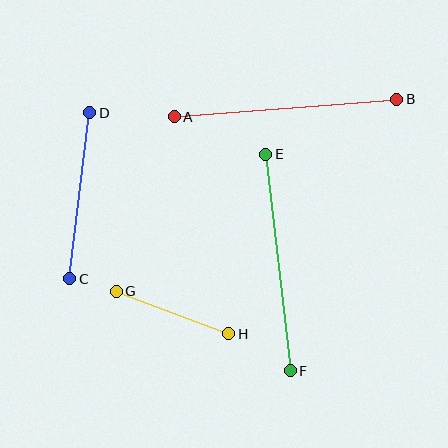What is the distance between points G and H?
The distance is approximately 120 pixels.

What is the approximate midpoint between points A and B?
The midpoint is at approximately (286, 108) pixels.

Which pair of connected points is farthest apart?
Points A and B are farthest apart.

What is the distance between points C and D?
The distance is approximately 167 pixels.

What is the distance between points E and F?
The distance is approximately 218 pixels.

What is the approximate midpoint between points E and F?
The midpoint is at approximately (278, 263) pixels.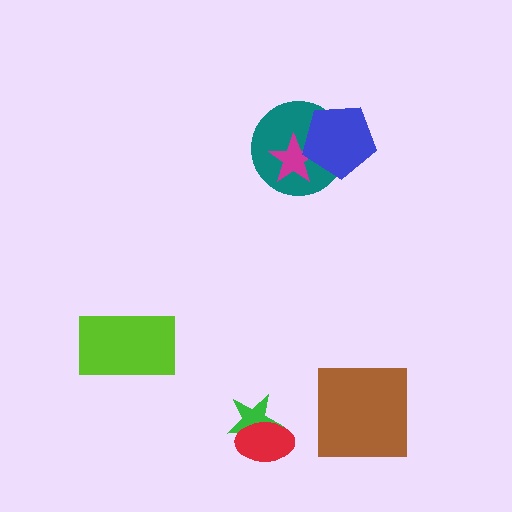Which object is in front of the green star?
The red ellipse is in front of the green star.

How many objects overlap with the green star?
1 object overlaps with the green star.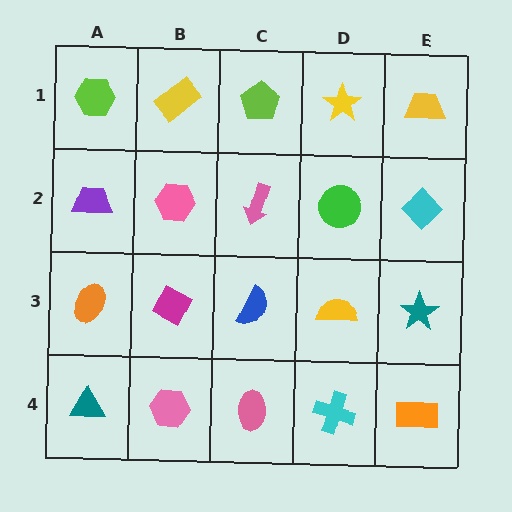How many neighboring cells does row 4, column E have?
2.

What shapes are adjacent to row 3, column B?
A pink hexagon (row 2, column B), a pink hexagon (row 4, column B), an orange ellipse (row 3, column A), a blue semicircle (row 3, column C).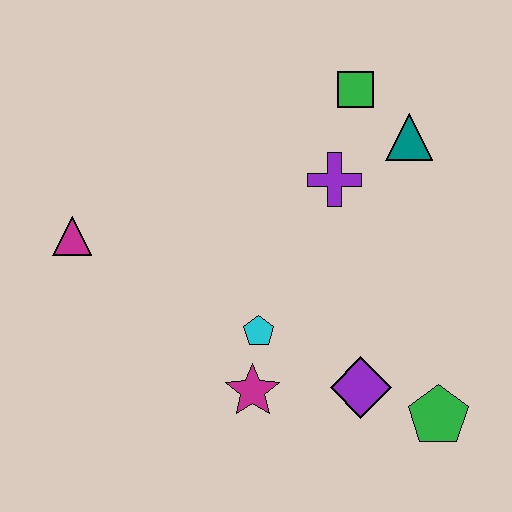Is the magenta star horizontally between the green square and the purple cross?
No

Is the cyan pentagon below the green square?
Yes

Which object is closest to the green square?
The teal triangle is closest to the green square.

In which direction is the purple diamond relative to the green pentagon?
The purple diamond is to the left of the green pentagon.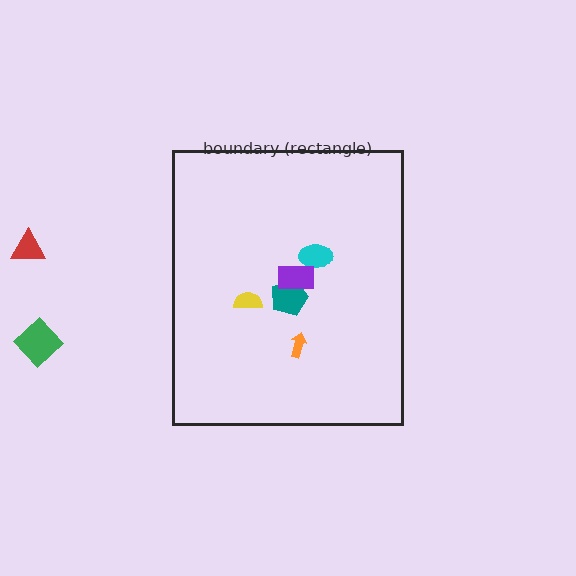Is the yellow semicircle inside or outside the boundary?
Inside.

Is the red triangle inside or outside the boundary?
Outside.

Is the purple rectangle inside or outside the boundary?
Inside.